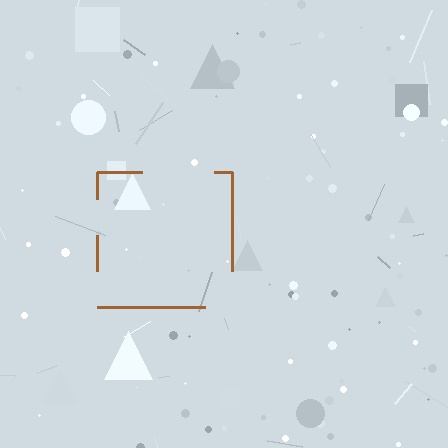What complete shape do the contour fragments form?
The contour fragments form a square.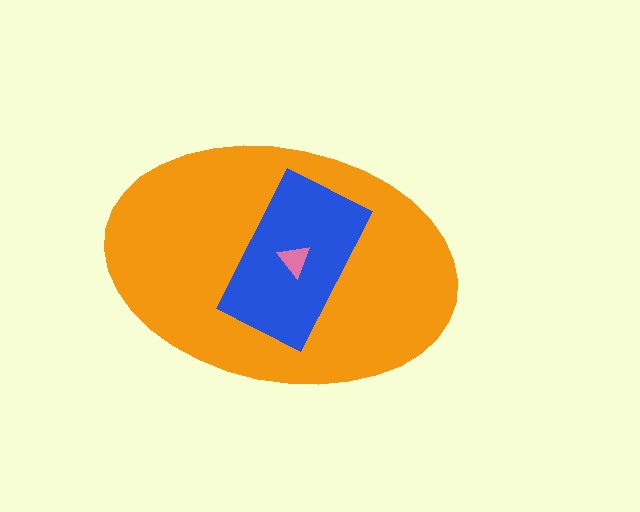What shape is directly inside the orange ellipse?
The blue rectangle.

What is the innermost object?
The pink triangle.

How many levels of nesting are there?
3.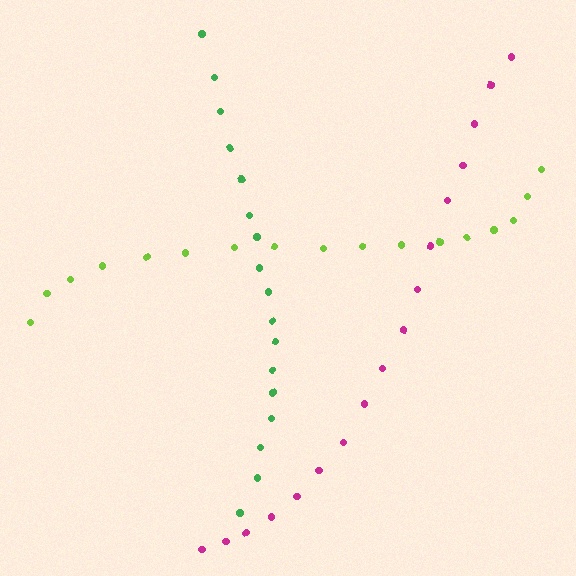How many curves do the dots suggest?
There are 3 distinct paths.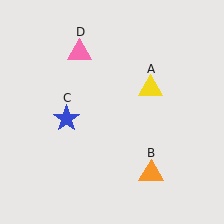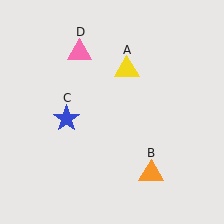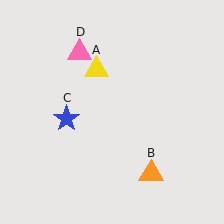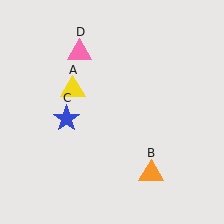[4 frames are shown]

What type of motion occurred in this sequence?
The yellow triangle (object A) rotated counterclockwise around the center of the scene.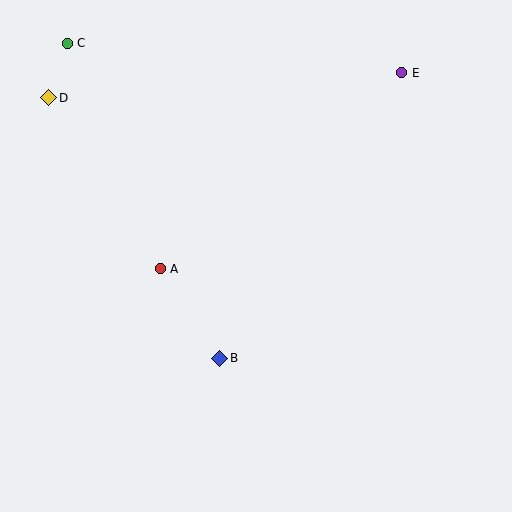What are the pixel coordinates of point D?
Point D is at (49, 98).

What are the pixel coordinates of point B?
Point B is at (220, 359).